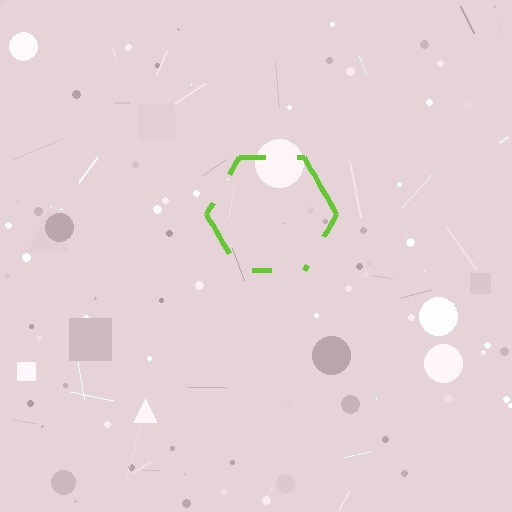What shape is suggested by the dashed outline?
The dashed outline suggests a hexagon.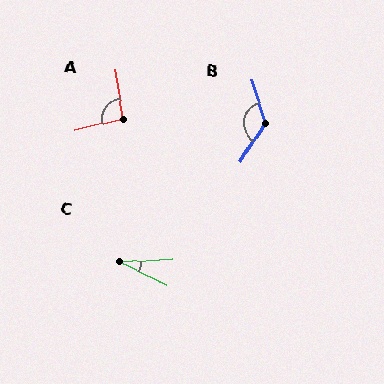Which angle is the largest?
B, at approximately 130 degrees.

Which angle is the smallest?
C, at approximately 28 degrees.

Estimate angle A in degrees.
Approximately 94 degrees.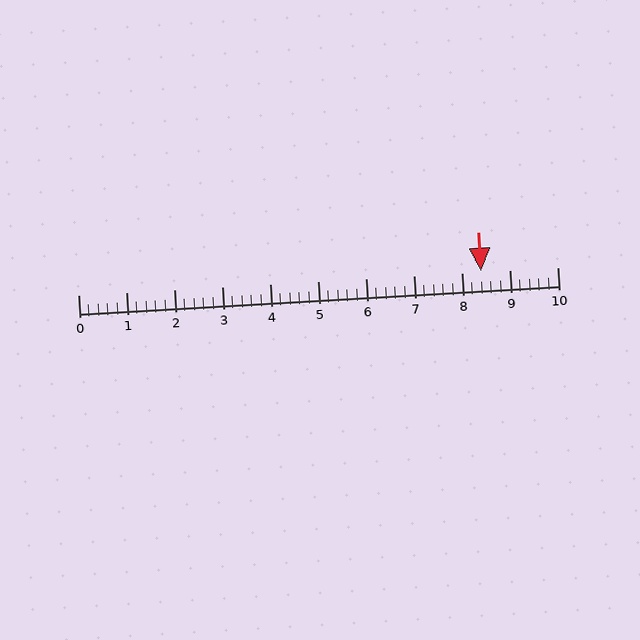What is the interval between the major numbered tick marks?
The major tick marks are spaced 1 units apart.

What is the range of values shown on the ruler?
The ruler shows values from 0 to 10.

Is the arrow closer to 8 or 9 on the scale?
The arrow is closer to 8.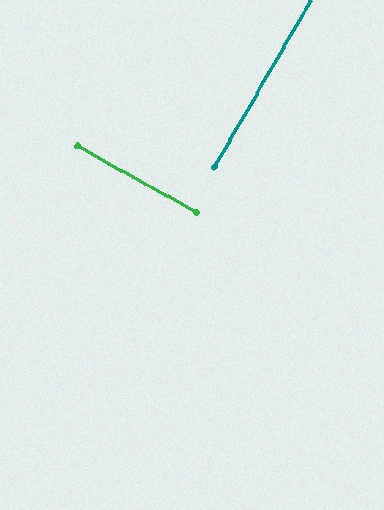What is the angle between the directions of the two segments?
Approximately 89 degrees.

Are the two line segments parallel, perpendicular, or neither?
Perpendicular — they meet at approximately 89°.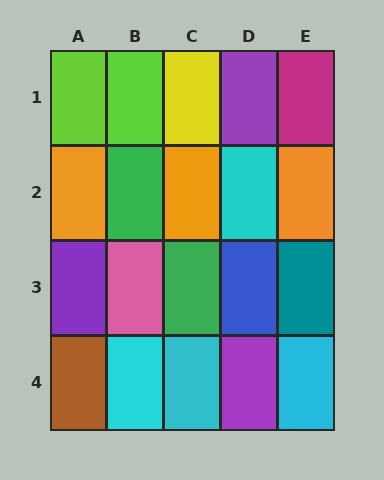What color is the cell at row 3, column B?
Pink.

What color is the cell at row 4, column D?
Purple.